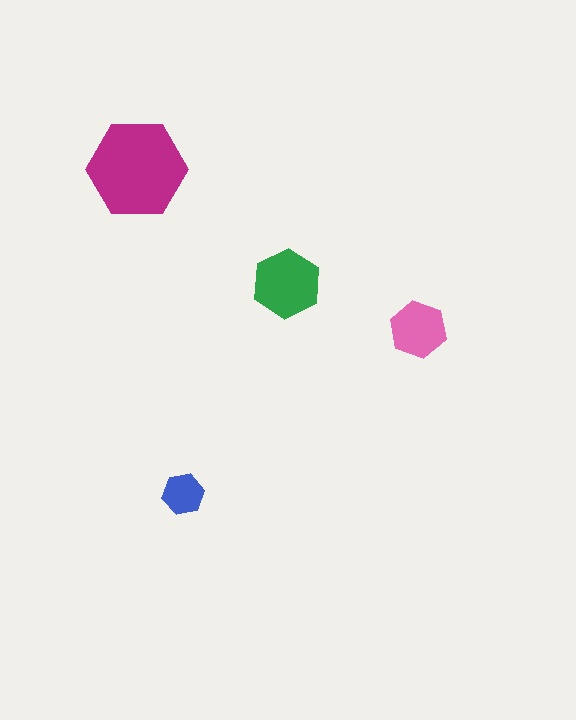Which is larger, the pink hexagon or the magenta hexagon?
The magenta one.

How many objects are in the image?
There are 4 objects in the image.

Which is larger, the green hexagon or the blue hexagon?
The green one.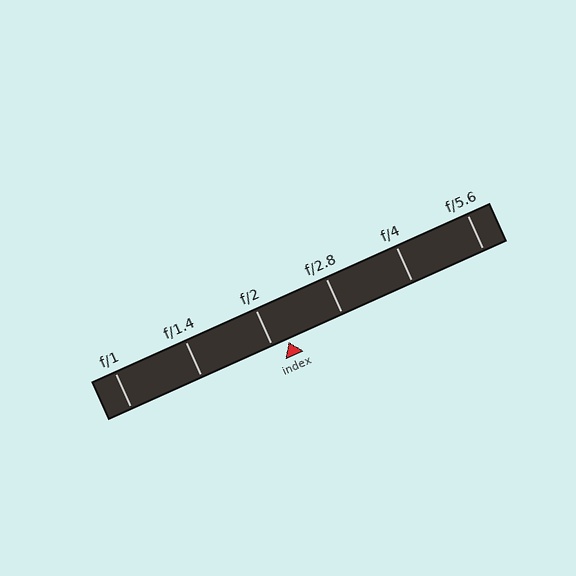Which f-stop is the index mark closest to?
The index mark is closest to f/2.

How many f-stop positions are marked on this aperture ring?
There are 6 f-stop positions marked.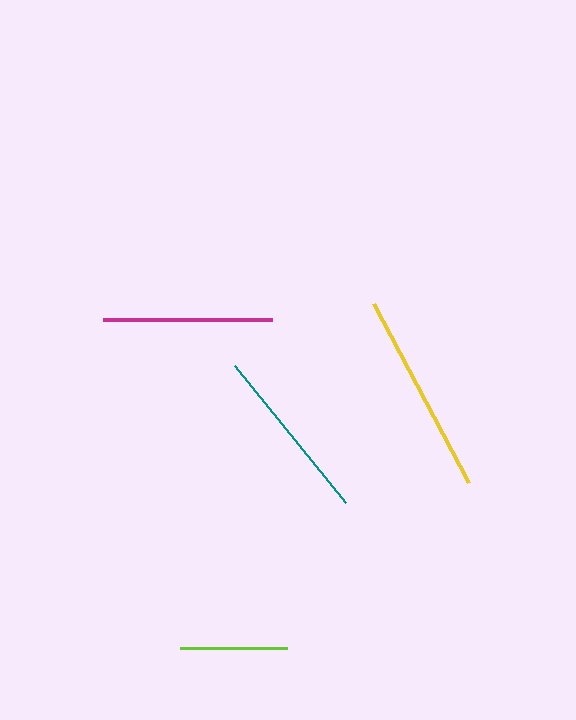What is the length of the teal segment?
The teal segment is approximately 176 pixels long.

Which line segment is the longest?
The yellow line is the longest at approximately 202 pixels.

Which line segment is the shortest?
The lime line is the shortest at approximately 108 pixels.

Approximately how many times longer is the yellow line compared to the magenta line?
The yellow line is approximately 1.2 times the length of the magenta line.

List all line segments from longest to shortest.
From longest to shortest: yellow, teal, magenta, lime.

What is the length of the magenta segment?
The magenta segment is approximately 168 pixels long.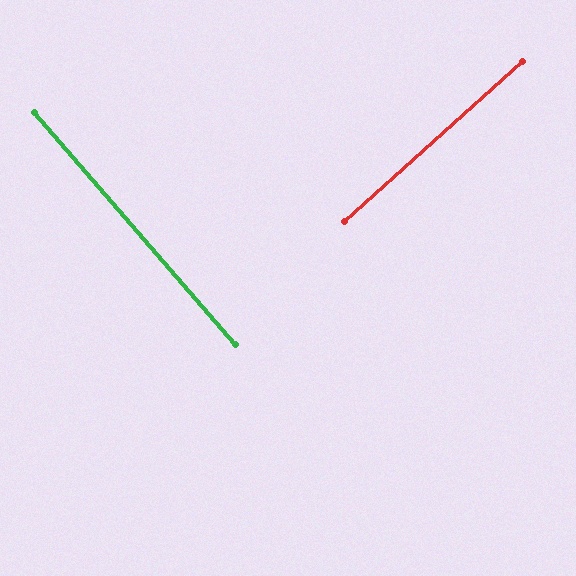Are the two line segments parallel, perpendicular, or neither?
Perpendicular — they meet at approximately 89°.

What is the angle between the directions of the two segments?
Approximately 89 degrees.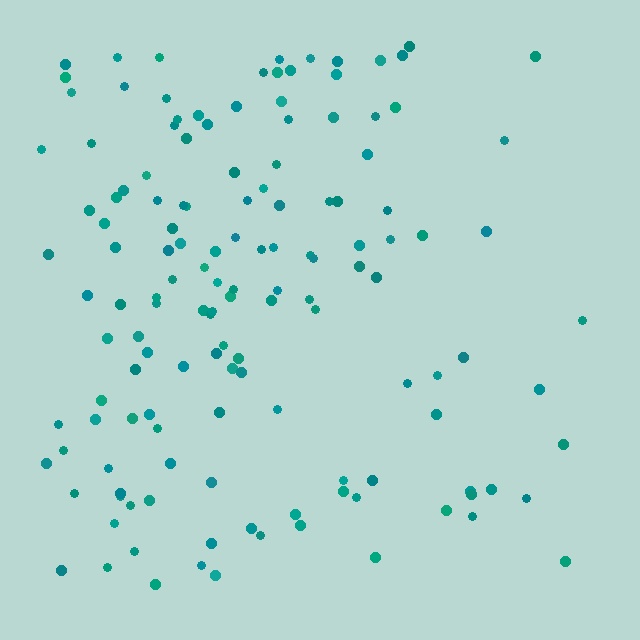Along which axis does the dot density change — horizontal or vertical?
Horizontal.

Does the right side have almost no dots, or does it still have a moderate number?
Still a moderate number, just noticeably fewer than the left.